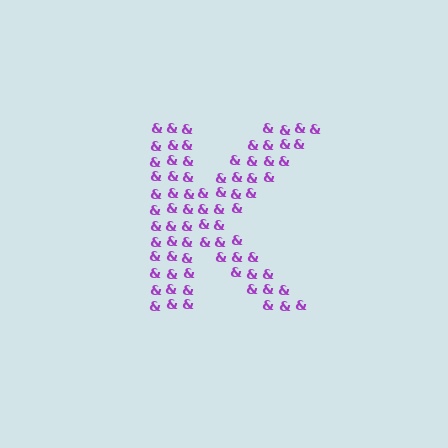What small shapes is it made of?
It is made of small ampersands.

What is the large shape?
The large shape is the letter K.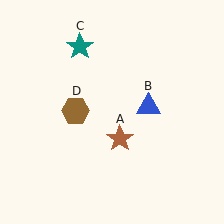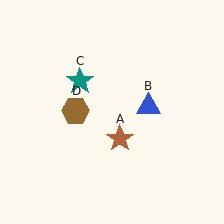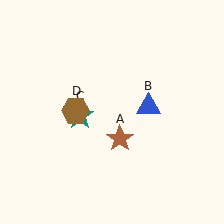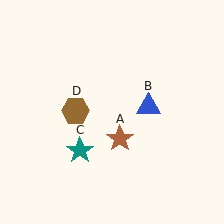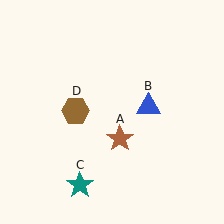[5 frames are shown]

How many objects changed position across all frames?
1 object changed position: teal star (object C).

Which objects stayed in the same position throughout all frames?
Brown star (object A) and blue triangle (object B) and brown hexagon (object D) remained stationary.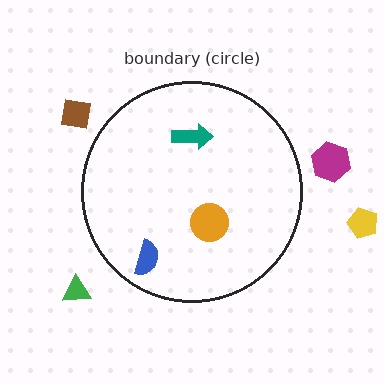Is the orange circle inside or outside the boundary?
Inside.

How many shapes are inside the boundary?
3 inside, 4 outside.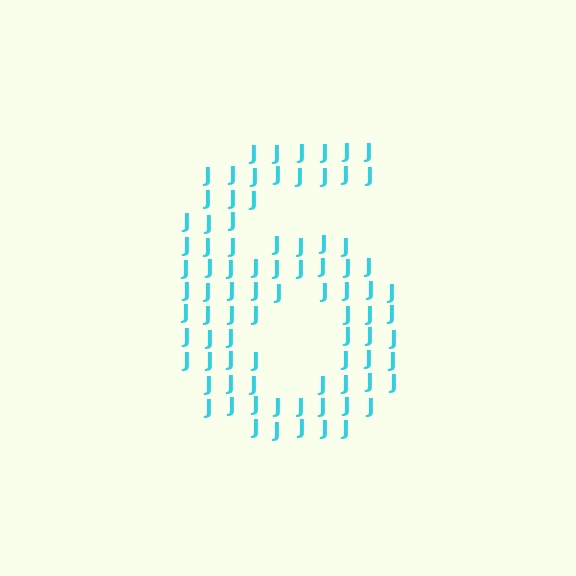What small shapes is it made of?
It is made of small letter J's.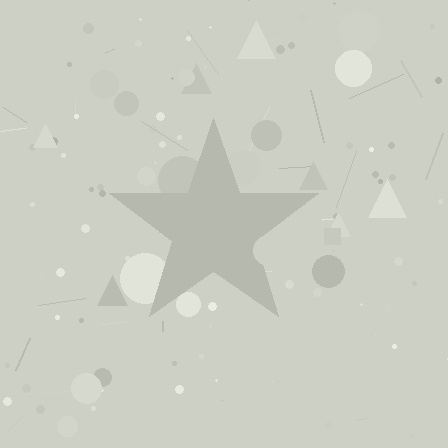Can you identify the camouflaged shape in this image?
The camouflaged shape is a star.